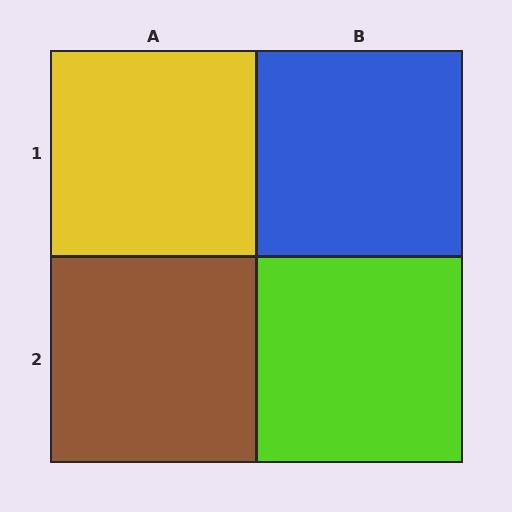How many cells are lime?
1 cell is lime.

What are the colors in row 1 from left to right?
Yellow, blue.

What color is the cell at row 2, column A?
Brown.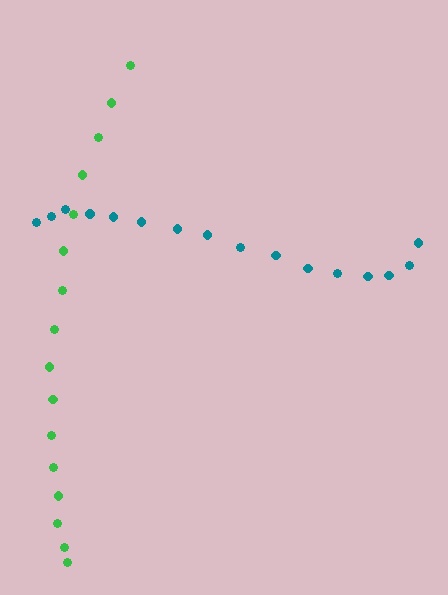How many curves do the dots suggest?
There are 2 distinct paths.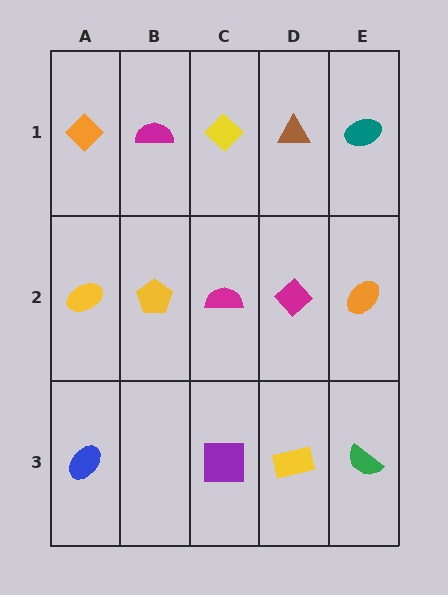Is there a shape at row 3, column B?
No, that cell is empty.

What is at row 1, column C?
A yellow diamond.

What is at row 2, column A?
A yellow ellipse.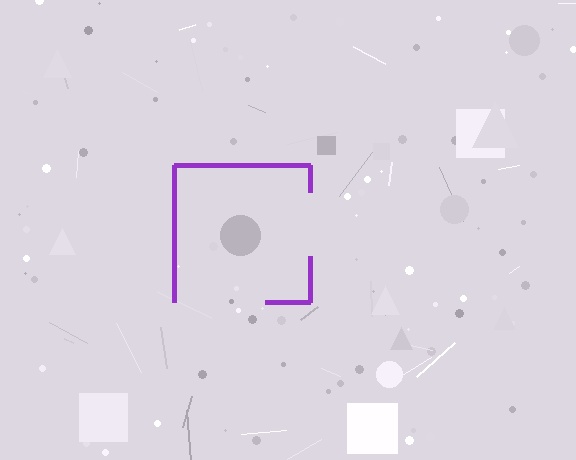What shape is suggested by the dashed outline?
The dashed outline suggests a square.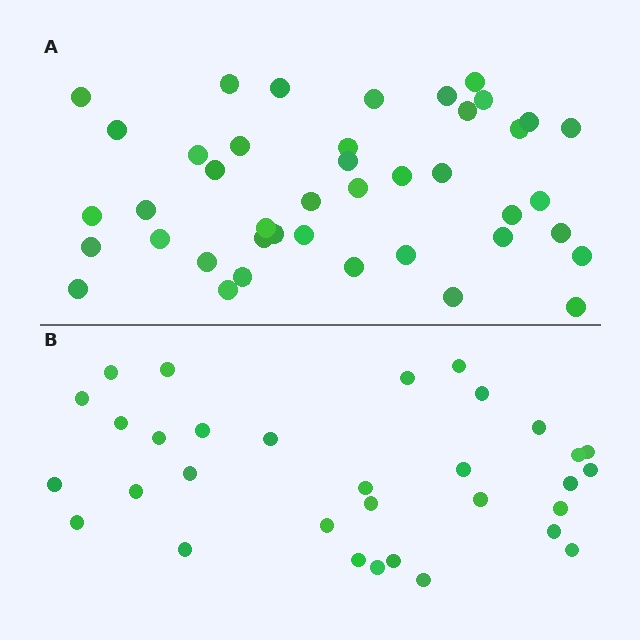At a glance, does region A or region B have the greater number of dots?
Region A (the top region) has more dots.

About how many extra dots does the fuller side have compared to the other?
Region A has roughly 10 or so more dots than region B.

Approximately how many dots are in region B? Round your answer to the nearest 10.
About 30 dots. (The exact count is 32, which rounds to 30.)